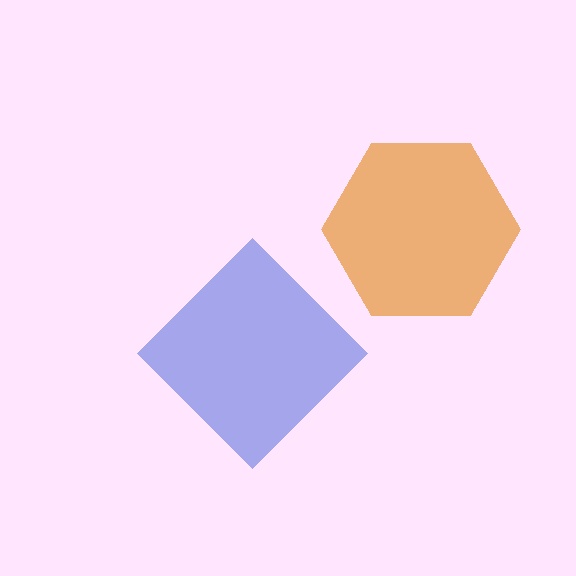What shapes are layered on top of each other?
The layered shapes are: an orange hexagon, a blue diamond.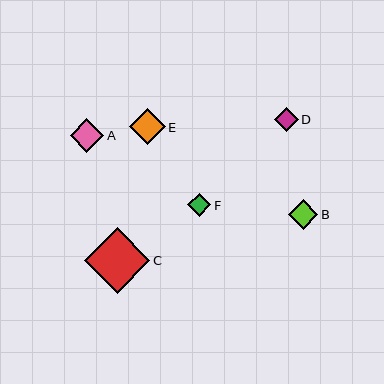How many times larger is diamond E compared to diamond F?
Diamond E is approximately 1.6 times the size of diamond F.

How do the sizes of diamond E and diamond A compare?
Diamond E and diamond A are approximately the same size.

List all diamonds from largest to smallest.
From largest to smallest: C, E, A, B, D, F.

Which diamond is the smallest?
Diamond F is the smallest with a size of approximately 23 pixels.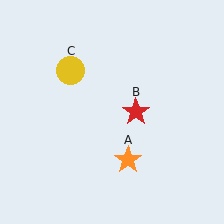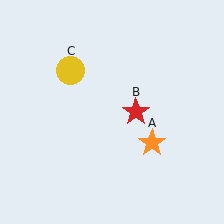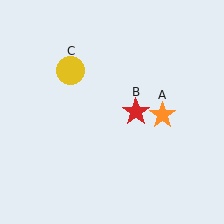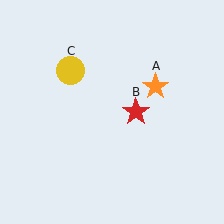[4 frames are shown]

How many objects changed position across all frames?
1 object changed position: orange star (object A).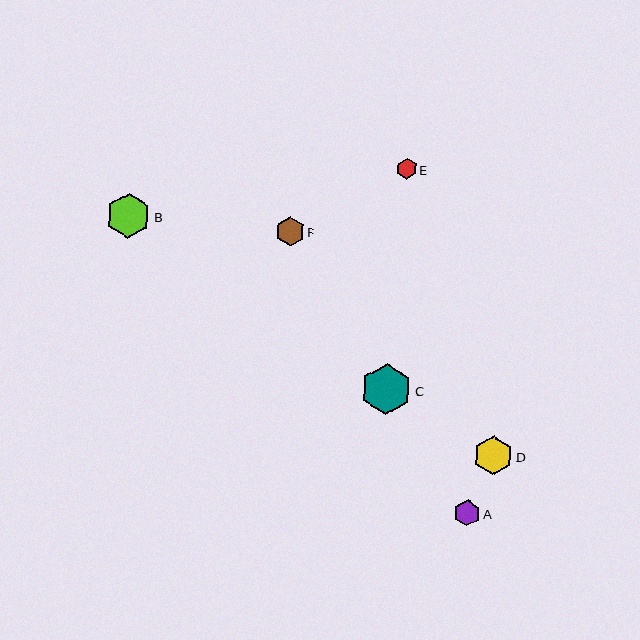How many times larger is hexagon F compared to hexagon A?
Hexagon F is approximately 1.1 times the size of hexagon A.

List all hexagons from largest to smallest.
From largest to smallest: C, B, D, F, A, E.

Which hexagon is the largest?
Hexagon C is the largest with a size of approximately 50 pixels.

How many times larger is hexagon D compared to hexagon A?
Hexagon D is approximately 1.5 times the size of hexagon A.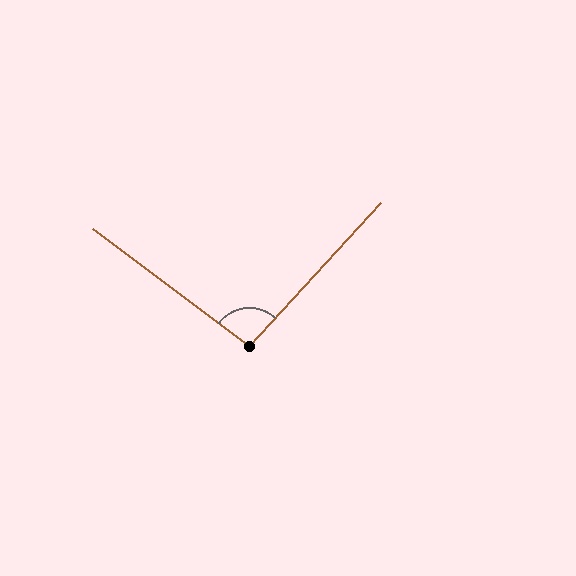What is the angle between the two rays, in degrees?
Approximately 96 degrees.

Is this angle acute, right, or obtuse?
It is obtuse.